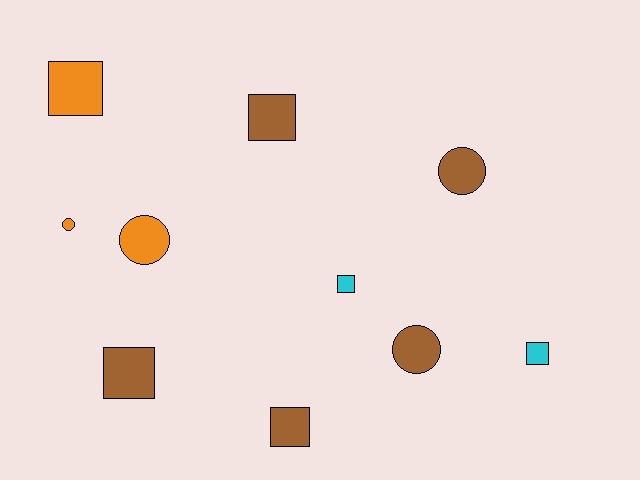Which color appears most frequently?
Brown, with 5 objects.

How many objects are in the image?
There are 10 objects.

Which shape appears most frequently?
Square, with 6 objects.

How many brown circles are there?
There are 2 brown circles.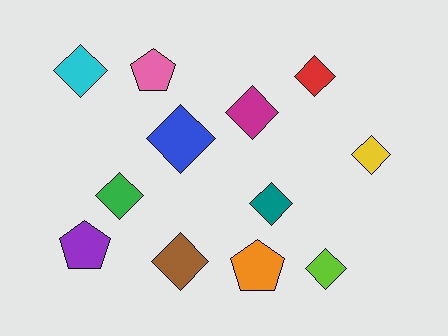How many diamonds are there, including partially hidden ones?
There are 9 diamonds.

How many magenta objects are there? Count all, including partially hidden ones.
There is 1 magenta object.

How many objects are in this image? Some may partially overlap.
There are 12 objects.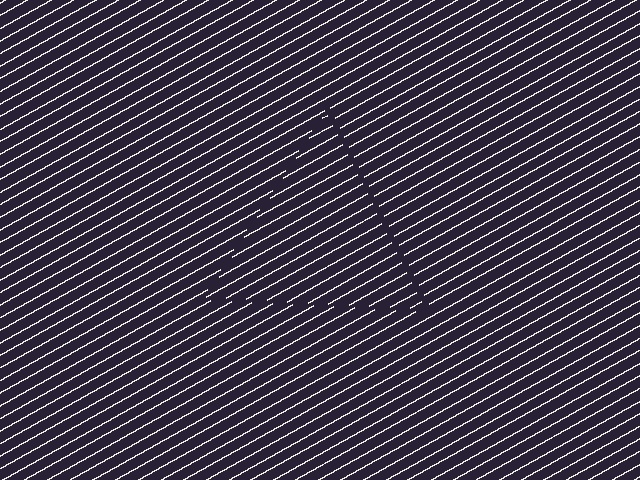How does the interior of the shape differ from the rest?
The interior of the shape contains the same grating, shifted by half a period — the contour is defined by the phase discontinuity where line-ends from the inner and outer gratings abut.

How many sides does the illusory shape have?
3 sides — the line-ends trace a triangle.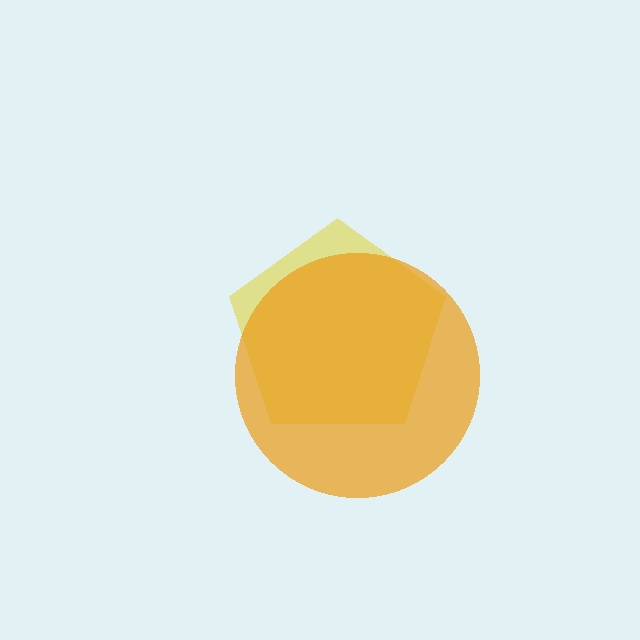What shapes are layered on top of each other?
The layered shapes are: a yellow pentagon, an orange circle.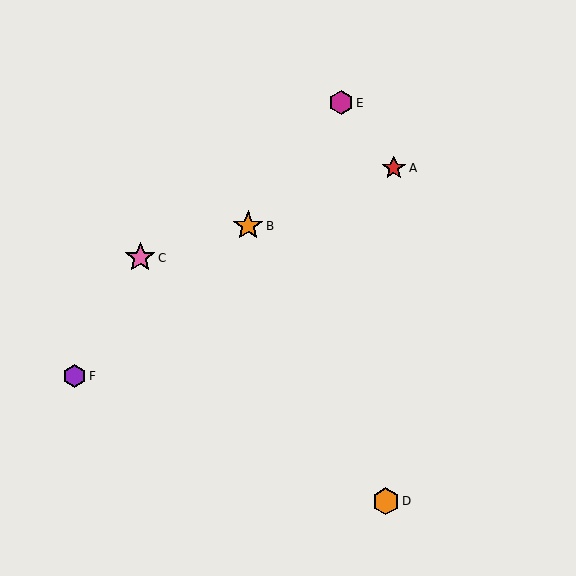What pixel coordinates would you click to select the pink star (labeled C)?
Click at (140, 258) to select the pink star C.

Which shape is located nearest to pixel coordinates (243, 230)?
The orange star (labeled B) at (248, 226) is nearest to that location.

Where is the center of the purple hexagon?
The center of the purple hexagon is at (74, 376).